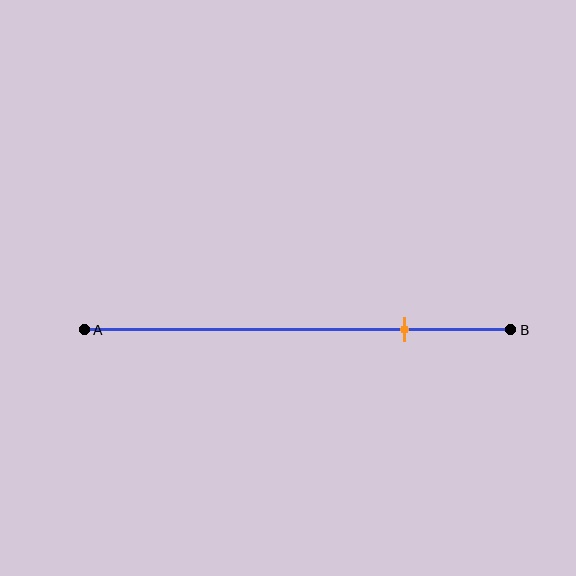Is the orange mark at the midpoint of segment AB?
No, the mark is at about 75% from A, not at the 50% midpoint.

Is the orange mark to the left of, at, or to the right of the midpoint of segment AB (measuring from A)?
The orange mark is to the right of the midpoint of segment AB.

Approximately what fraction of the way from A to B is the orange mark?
The orange mark is approximately 75% of the way from A to B.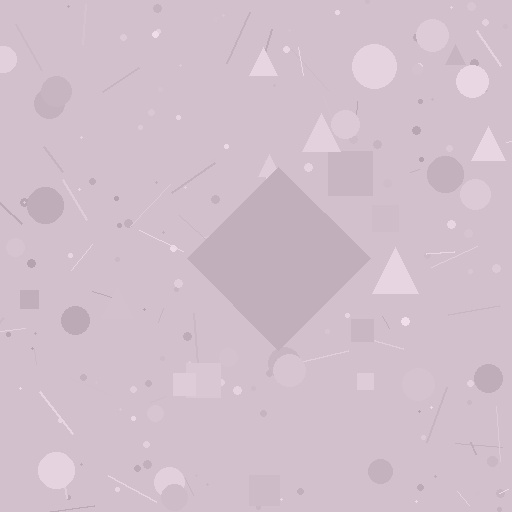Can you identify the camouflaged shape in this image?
The camouflaged shape is a diamond.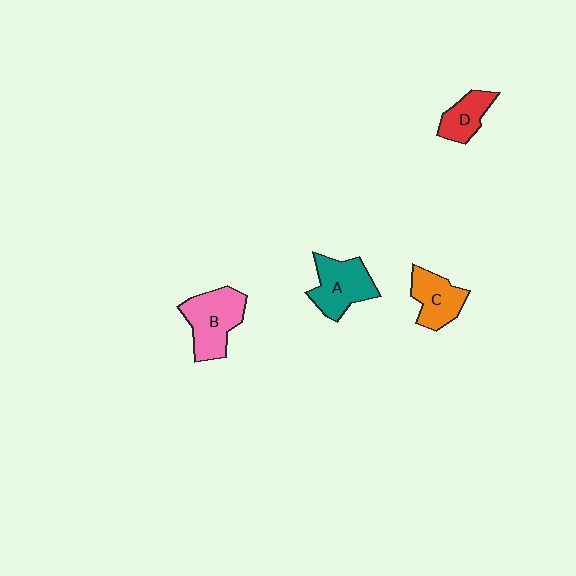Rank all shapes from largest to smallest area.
From largest to smallest: B (pink), A (teal), C (orange), D (red).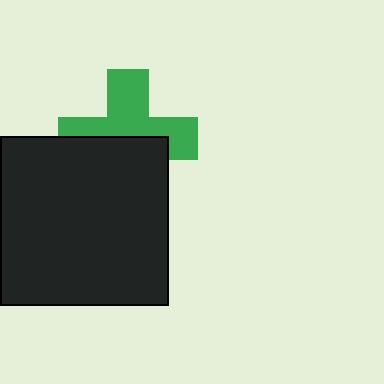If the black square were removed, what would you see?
You would see the complete green cross.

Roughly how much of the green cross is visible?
About half of it is visible (roughly 52%).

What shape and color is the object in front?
The object in front is a black square.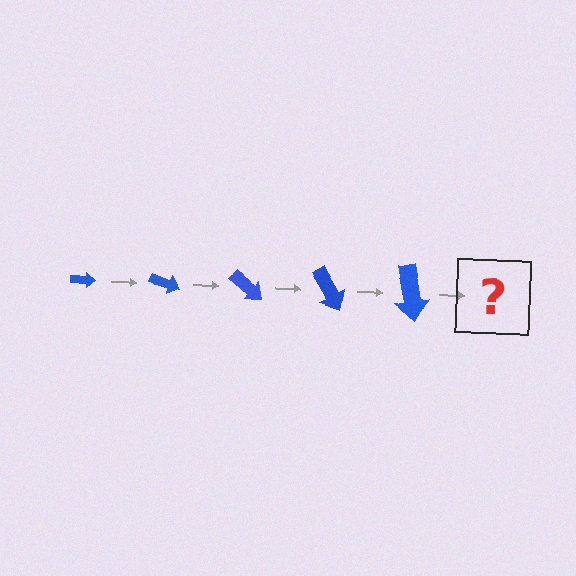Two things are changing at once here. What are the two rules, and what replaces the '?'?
The two rules are that the arrow grows larger each step and it rotates 20 degrees each step. The '?' should be an arrow, larger than the previous one and rotated 100 degrees from the start.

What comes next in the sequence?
The next element should be an arrow, larger than the previous one and rotated 100 degrees from the start.